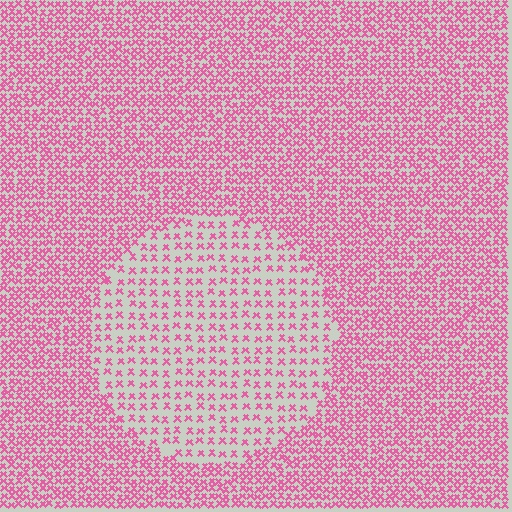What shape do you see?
I see a circle.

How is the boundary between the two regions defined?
The boundary is defined by a change in element density (approximately 2.2x ratio). All elements are the same color, size, and shape.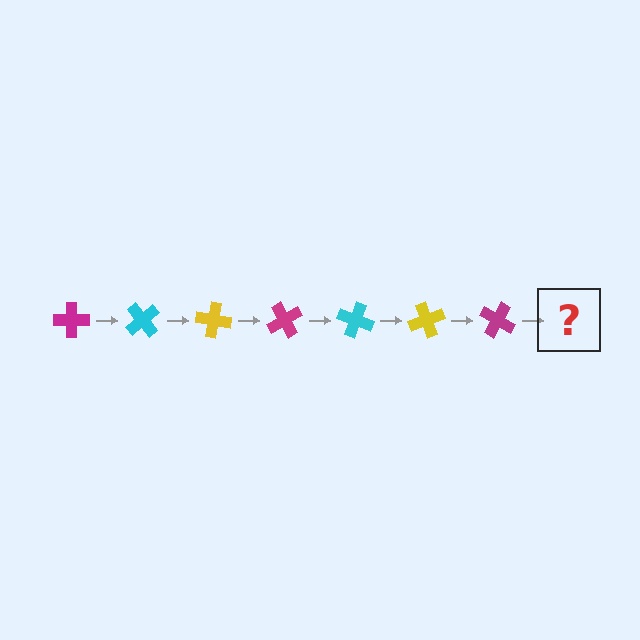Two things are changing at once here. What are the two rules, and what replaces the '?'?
The two rules are that it rotates 50 degrees each step and the color cycles through magenta, cyan, and yellow. The '?' should be a cyan cross, rotated 350 degrees from the start.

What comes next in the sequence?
The next element should be a cyan cross, rotated 350 degrees from the start.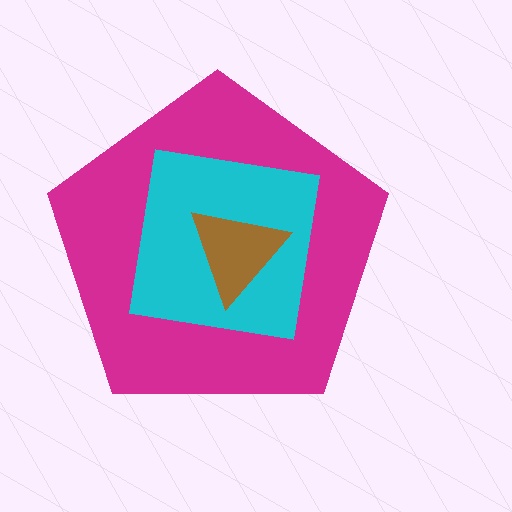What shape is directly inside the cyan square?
The brown triangle.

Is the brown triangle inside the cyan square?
Yes.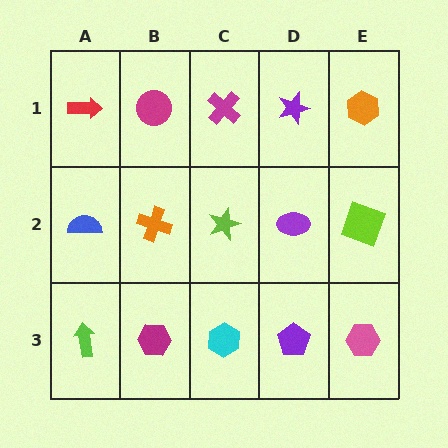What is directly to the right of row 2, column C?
A purple ellipse.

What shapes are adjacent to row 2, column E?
An orange hexagon (row 1, column E), a pink hexagon (row 3, column E), a purple ellipse (row 2, column D).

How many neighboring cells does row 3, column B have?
3.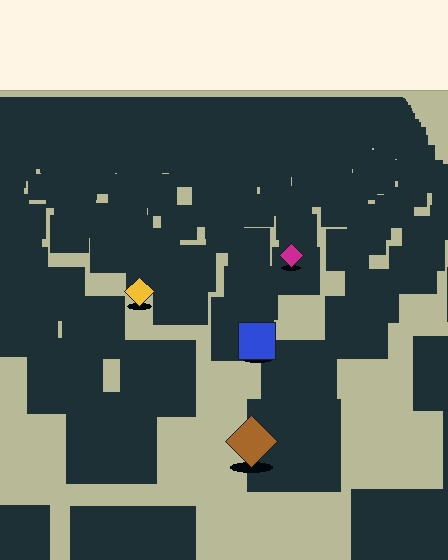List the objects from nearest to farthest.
From nearest to farthest: the brown diamond, the blue square, the yellow diamond, the magenta diamond.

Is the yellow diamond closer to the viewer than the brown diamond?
No. The brown diamond is closer — you can tell from the texture gradient: the ground texture is coarser near it.